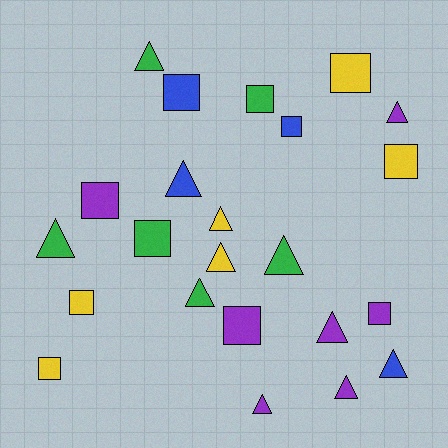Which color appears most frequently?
Purple, with 7 objects.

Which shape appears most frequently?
Triangle, with 12 objects.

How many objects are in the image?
There are 23 objects.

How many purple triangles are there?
There are 4 purple triangles.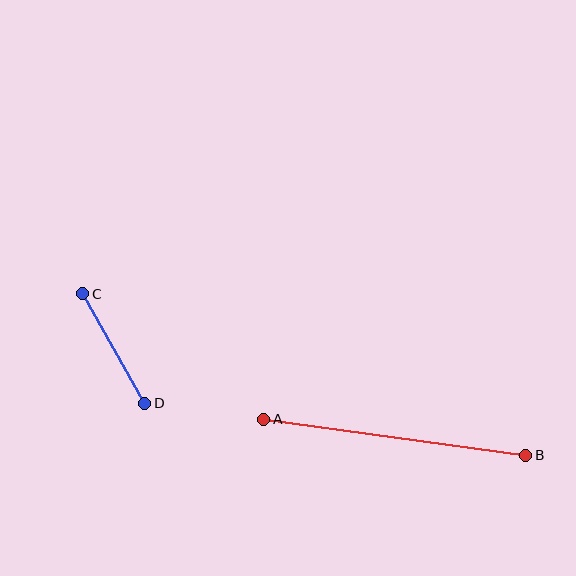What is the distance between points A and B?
The distance is approximately 265 pixels.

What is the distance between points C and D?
The distance is approximately 126 pixels.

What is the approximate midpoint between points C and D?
The midpoint is at approximately (114, 348) pixels.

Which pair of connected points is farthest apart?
Points A and B are farthest apart.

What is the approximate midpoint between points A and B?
The midpoint is at approximately (395, 437) pixels.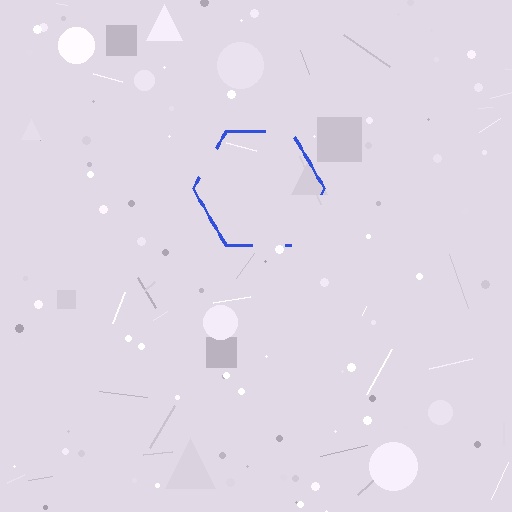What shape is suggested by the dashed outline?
The dashed outline suggests a hexagon.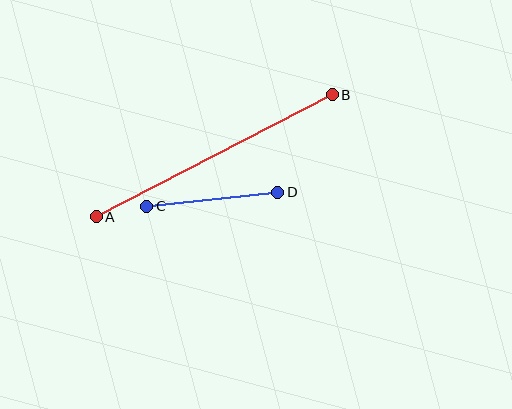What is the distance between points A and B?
The distance is approximately 265 pixels.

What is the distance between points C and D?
The distance is approximately 132 pixels.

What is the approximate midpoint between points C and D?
The midpoint is at approximately (212, 199) pixels.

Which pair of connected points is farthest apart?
Points A and B are farthest apart.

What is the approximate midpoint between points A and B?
The midpoint is at approximately (214, 156) pixels.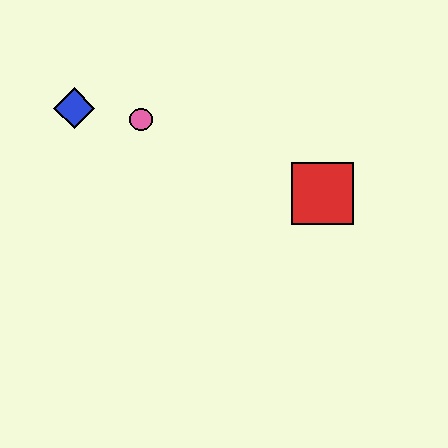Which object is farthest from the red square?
The blue diamond is farthest from the red square.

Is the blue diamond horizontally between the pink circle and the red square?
No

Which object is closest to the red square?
The pink circle is closest to the red square.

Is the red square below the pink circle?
Yes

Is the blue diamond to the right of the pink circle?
No